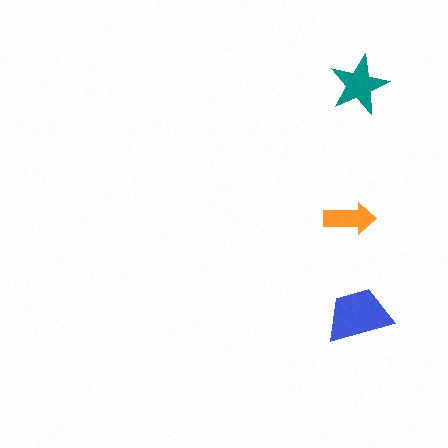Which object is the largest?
The blue trapezoid.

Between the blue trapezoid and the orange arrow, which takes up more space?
The blue trapezoid.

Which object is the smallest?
The orange arrow.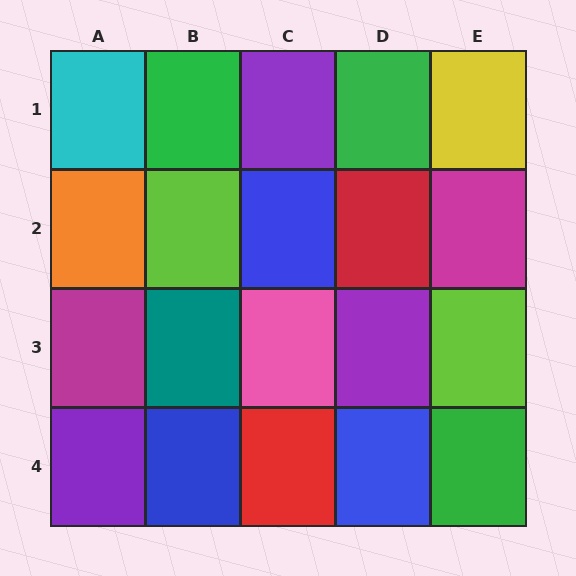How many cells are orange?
1 cell is orange.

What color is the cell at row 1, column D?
Green.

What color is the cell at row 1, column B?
Green.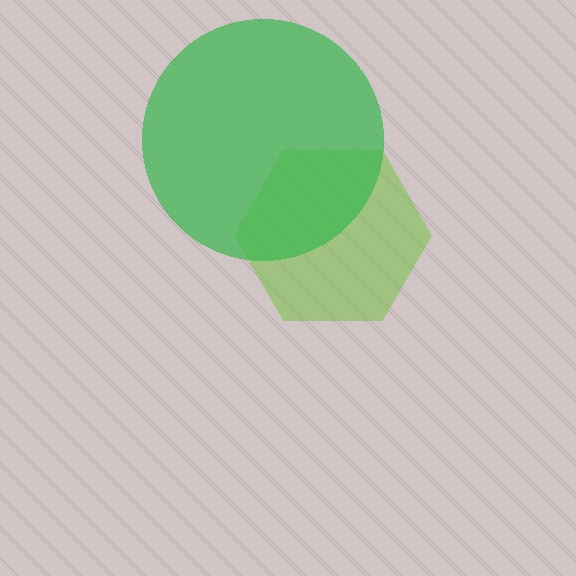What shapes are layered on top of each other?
The layered shapes are: a lime hexagon, a green circle.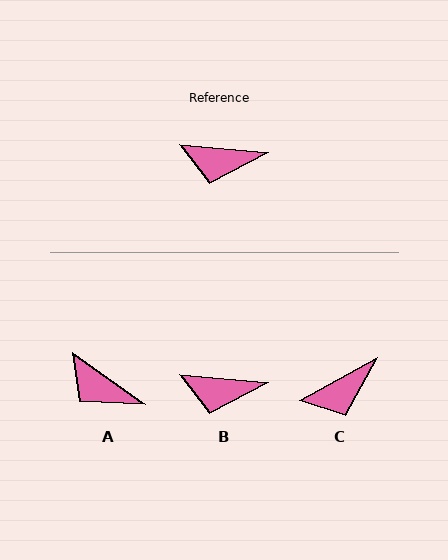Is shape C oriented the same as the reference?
No, it is off by about 33 degrees.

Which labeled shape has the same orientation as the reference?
B.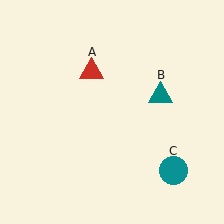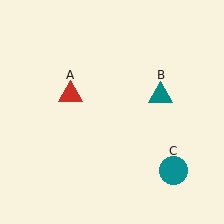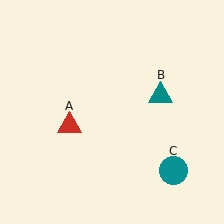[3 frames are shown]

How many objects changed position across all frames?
1 object changed position: red triangle (object A).